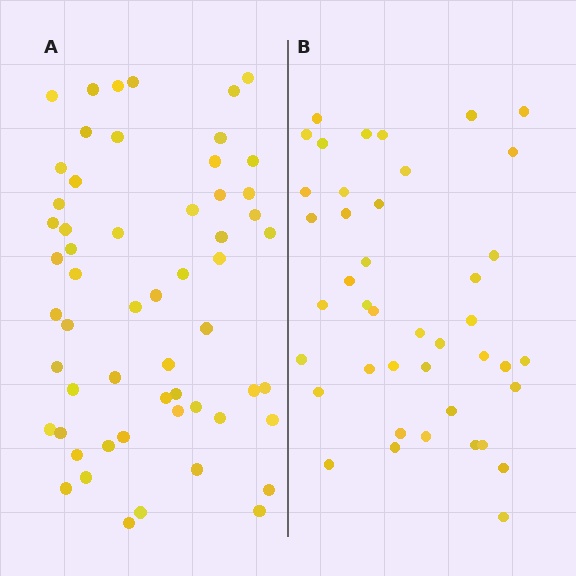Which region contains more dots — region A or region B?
Region A (the left region) has more dots.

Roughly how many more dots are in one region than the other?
Region A has approximately 15 more dots than region B.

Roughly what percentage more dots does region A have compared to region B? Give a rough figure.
About 35% more.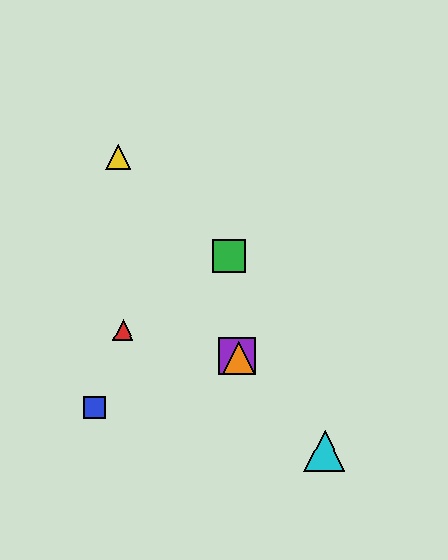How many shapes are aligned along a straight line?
3 shapes (the purple square, the orange triangle, the cyan triangle) are aligned along a straight line.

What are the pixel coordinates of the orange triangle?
The orange triangle is at (239, 358).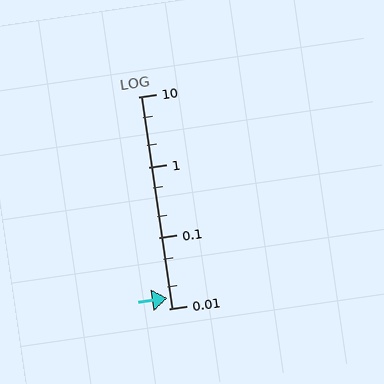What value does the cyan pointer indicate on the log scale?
The pointer indicates approximately 0.014.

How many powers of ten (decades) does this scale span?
The scale spans 3 decades, from 0.01 to 10.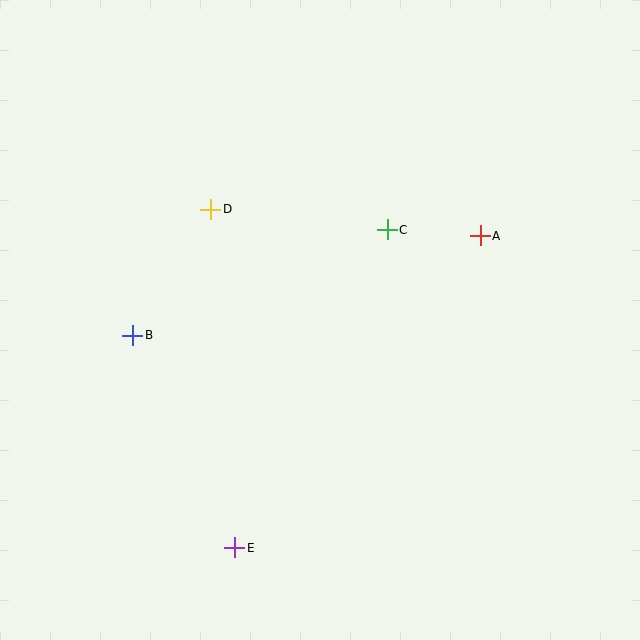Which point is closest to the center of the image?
Point C at (387, 230) is closest to the center.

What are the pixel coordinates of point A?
Point A is at (480, 236).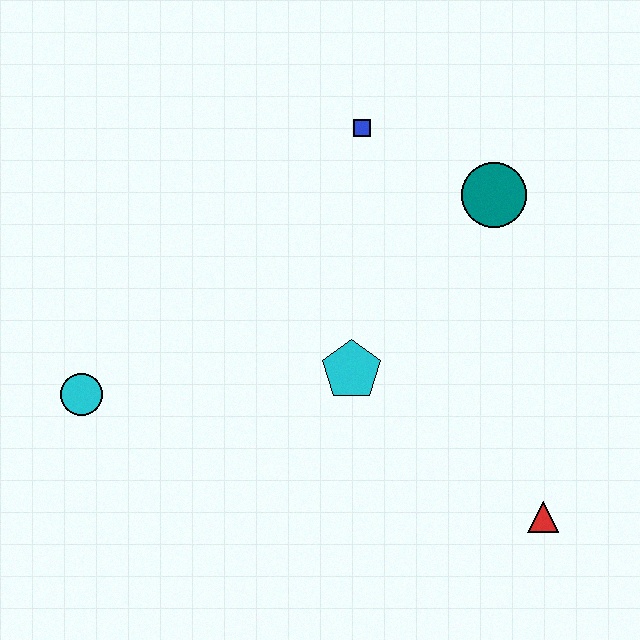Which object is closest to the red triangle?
The cyan pentagon is closest to the red triangle.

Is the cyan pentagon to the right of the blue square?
No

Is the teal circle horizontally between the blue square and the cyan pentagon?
No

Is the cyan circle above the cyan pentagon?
No